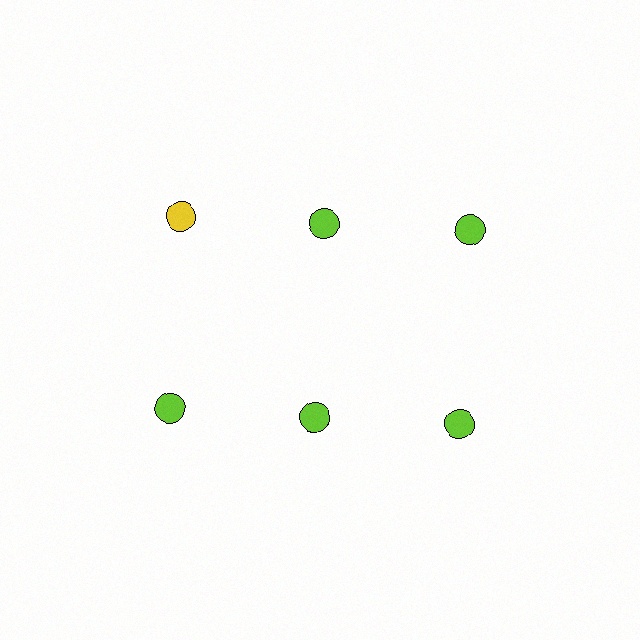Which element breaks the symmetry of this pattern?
The yellow circle in the top row, leftmost column breaks the symmetry. All other shapes are lime circles.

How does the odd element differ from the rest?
It has a different color: yellow instead of lime.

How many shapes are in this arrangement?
There are 6 shapes arranged in a grid pattern.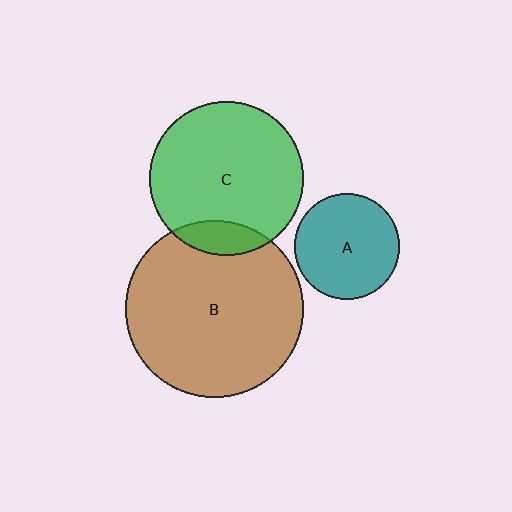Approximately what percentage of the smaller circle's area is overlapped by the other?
Approximately 15%.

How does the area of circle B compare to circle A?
Approximately 2.8 times.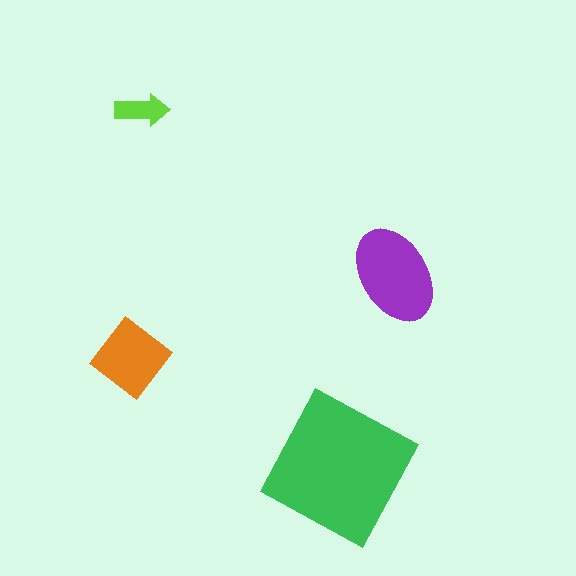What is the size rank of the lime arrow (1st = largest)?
4th.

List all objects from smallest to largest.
The lime arrow, the orange diamond, the purple ellipse, the green square.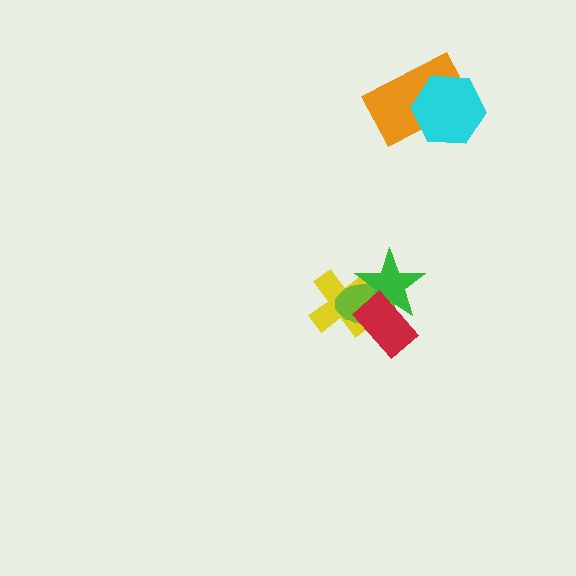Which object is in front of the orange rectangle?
The cyan hexagon is in front of the orange rectangle.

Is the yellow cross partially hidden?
Yes, it is partially covered by another shape.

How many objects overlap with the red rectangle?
3 objects overlap with the red rectangle.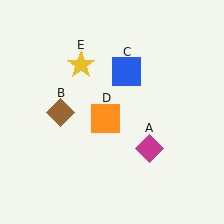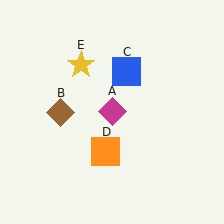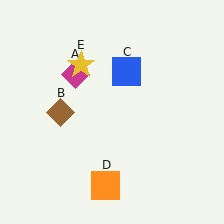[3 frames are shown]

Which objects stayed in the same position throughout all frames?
Brown diamond (object B) and blue square (object C) and yellow star (object E) remained stationary.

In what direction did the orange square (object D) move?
The orange square (object D) moved down.